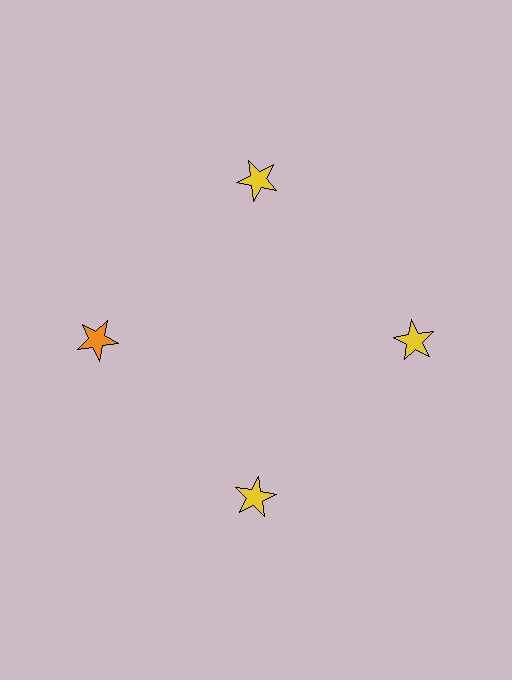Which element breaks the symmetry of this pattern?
The orange star at roughly the 9 o'clock position breaks the symmetry. All other shapes are yellow stars.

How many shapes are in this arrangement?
There are 4 shapes arranged in a ring pattern.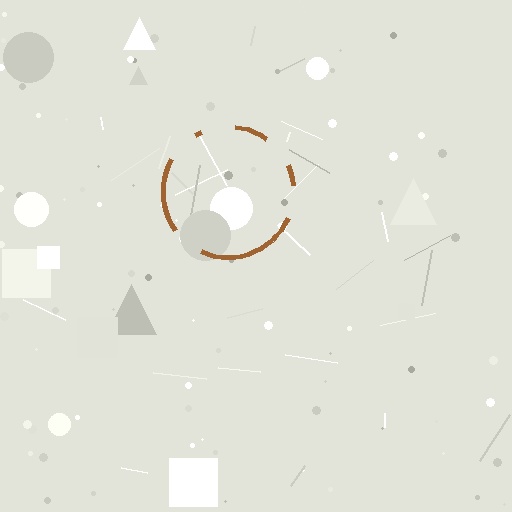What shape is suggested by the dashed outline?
The dashed outline suggests a circle.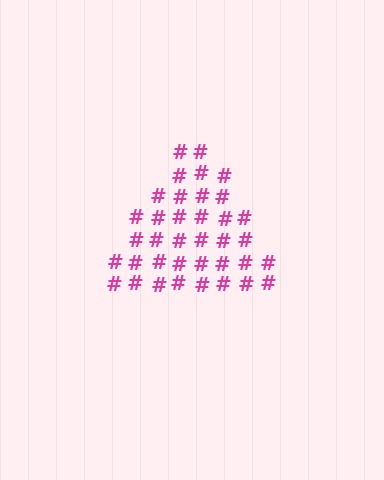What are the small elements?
The small elements are hash symbols.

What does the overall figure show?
The overall figure shows a triangle.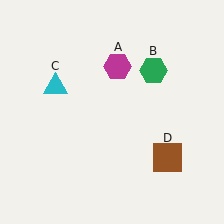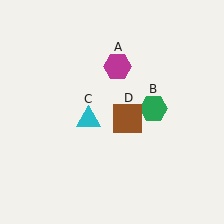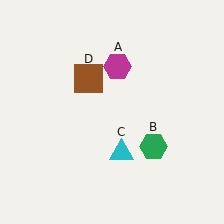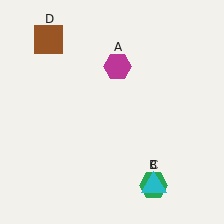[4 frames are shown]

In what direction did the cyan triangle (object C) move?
The cyan triangle (object C) moved down and to the right.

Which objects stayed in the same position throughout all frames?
Magenta hexagon (object A) remained stationary.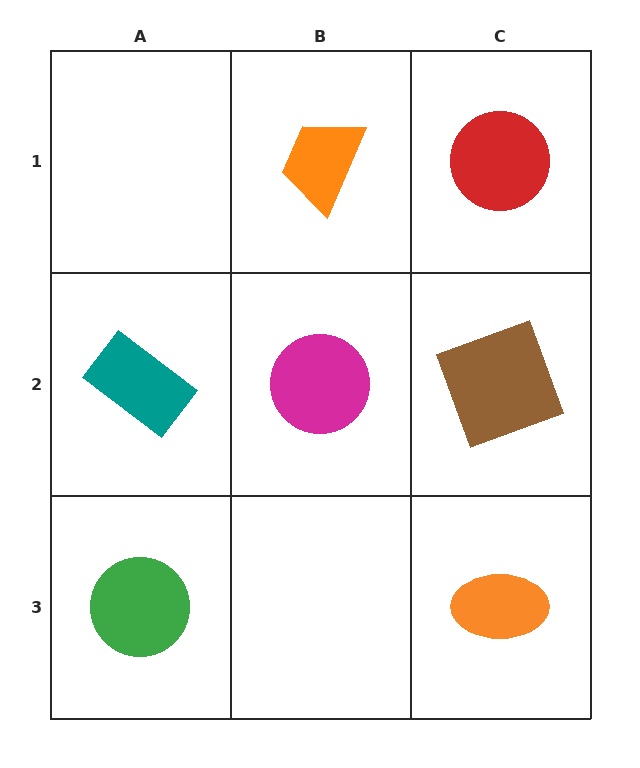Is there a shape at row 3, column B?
No, that cell is empty.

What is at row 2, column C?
A brown square.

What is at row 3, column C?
An orange ellipse.